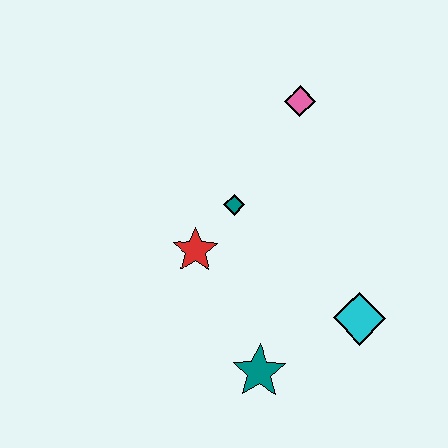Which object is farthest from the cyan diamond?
The pink diamond is farthest from the cyan diamond.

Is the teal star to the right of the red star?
Yes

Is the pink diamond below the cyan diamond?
No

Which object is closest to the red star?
The teal diamond is closest to the red star.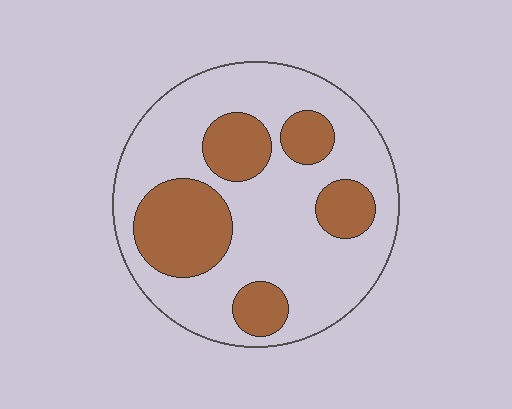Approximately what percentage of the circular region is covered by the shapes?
Approximately 30%.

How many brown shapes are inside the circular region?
5.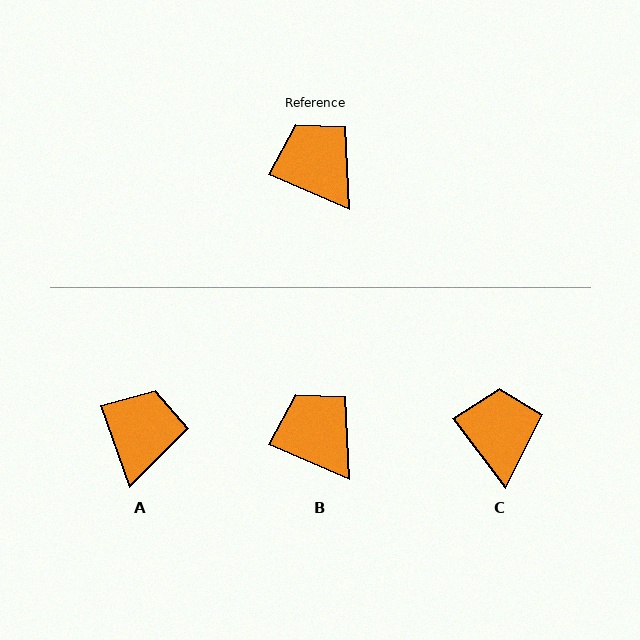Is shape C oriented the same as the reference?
No, it is off by about 29 degrees.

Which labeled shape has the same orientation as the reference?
B.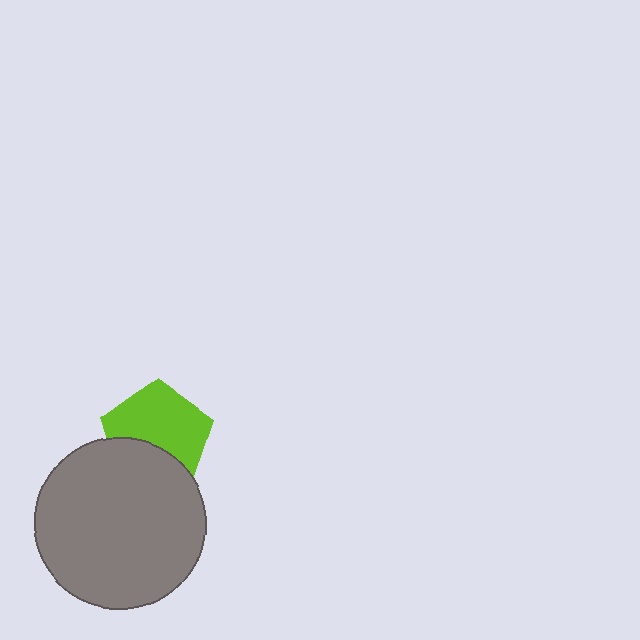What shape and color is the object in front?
The object in front is a gray circle.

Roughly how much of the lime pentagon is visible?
About half of it is visible (roughly 64%).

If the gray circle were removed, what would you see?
You would see the complete lime pentagon.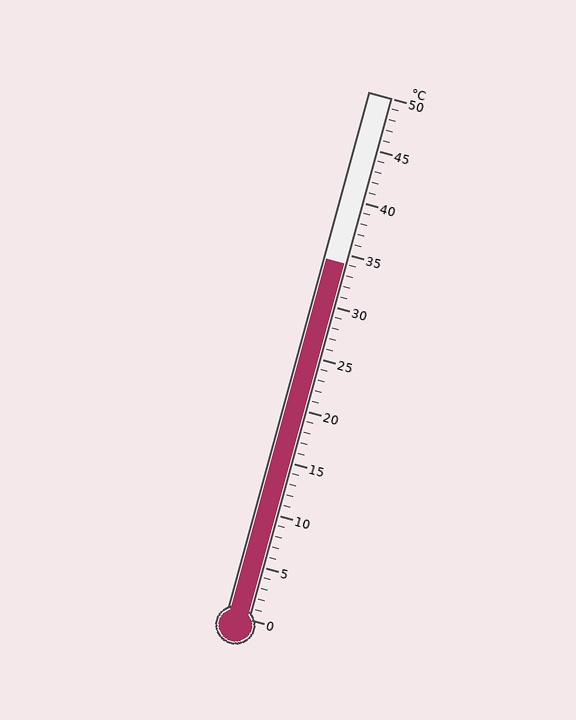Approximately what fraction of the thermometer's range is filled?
The thermometer is filled to approximately 70% of its range.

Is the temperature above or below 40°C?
The temperature is below 40°C.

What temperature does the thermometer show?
The thermometer shows approximately 34°C.